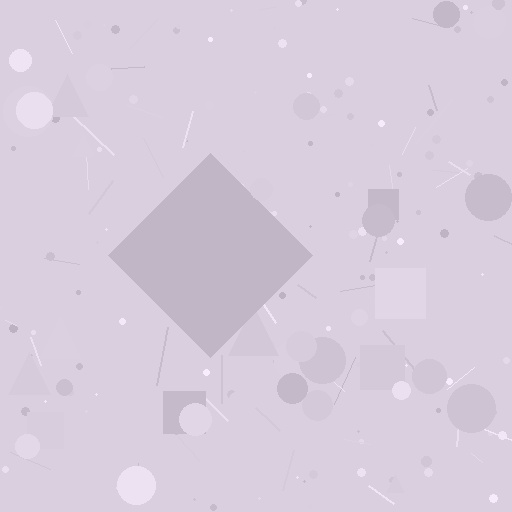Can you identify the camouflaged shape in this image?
The camouflaged shape is a diamond.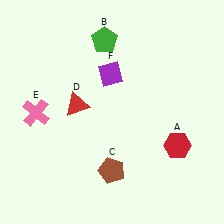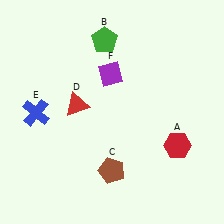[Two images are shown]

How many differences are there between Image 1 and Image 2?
There is 1 difference between the two images.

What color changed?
The cross (E) changed from pink in Image 1 to blue in Image 2.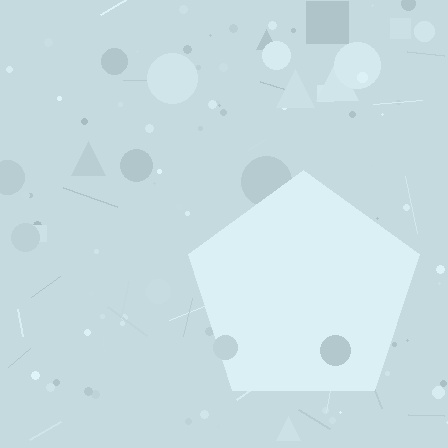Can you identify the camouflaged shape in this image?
The camouflaged shape is a pentagon.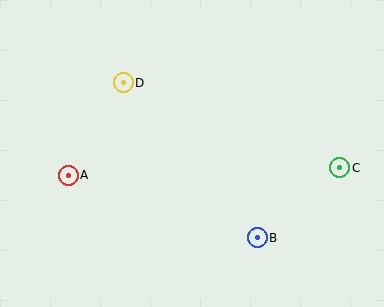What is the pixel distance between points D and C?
The distance between D and C is 232 pixels.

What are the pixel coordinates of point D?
Point D is at (123, 83).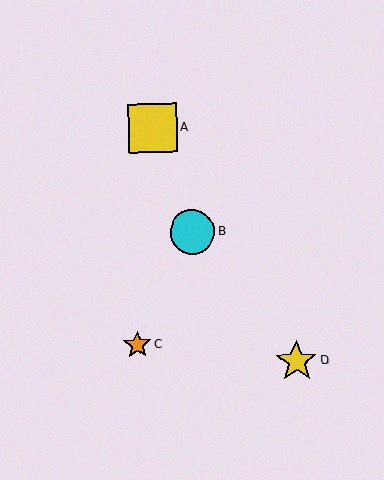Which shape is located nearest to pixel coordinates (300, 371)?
The yellow star (labeled D) at (297, 361) is nearest to that location.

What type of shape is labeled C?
Shape C is an orange star.